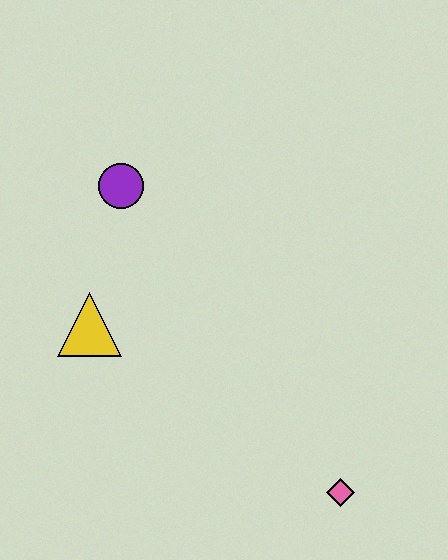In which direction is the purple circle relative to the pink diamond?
The purple circle is above the pink diamond.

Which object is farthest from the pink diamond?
The purple circle is farthest from the pink diamond.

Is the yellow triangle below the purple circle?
Yes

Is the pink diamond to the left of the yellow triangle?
No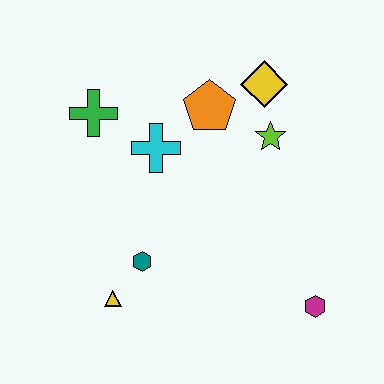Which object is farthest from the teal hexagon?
The yellow diamond is farthest from the teal hexagon.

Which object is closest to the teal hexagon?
The yellow triangle is closest to the teal hexagon.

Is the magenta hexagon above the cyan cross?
No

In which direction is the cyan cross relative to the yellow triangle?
The cyan cross is above the yellow triangle.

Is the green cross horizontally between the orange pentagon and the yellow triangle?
No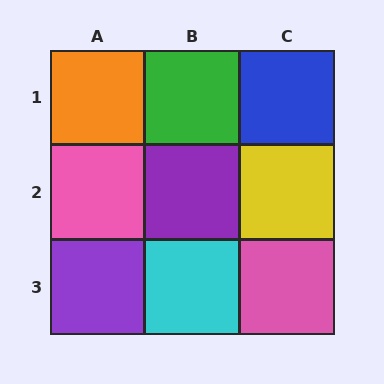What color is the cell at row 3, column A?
Purple.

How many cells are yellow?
1 cell is yellow.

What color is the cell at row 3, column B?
Cyan.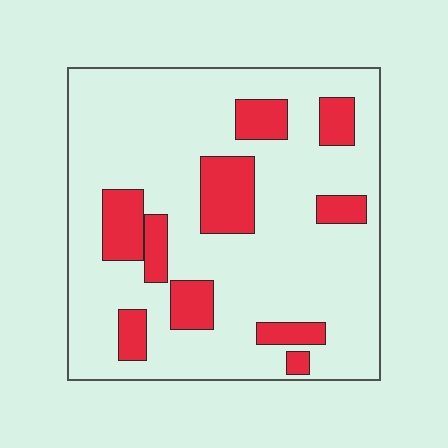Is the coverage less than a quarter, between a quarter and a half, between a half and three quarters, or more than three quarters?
Less than a quarter.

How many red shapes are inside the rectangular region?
10.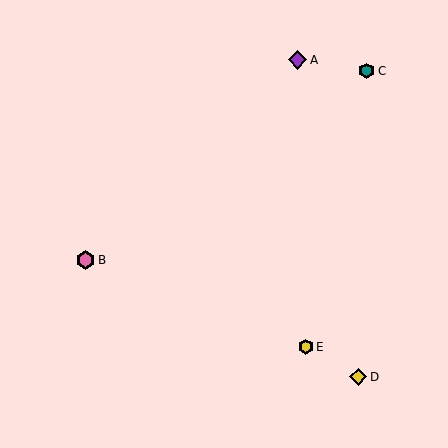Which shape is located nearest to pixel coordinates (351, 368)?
The yellow diamond (labeled D) at (358, 377) is nearest to that location.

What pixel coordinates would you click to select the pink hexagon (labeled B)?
Click at (85, 260) to select the pink hexagon B.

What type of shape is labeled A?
Shape A is a purple diamond.